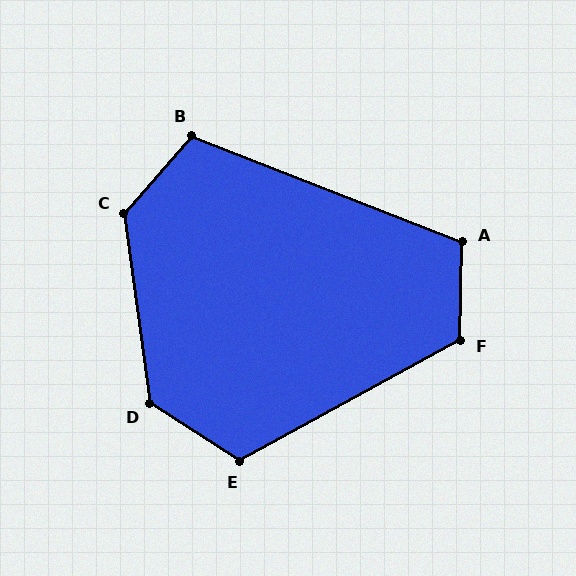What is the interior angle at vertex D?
Approximately 131 degrees (obtuse).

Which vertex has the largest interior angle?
C, at approximately 131 degrees.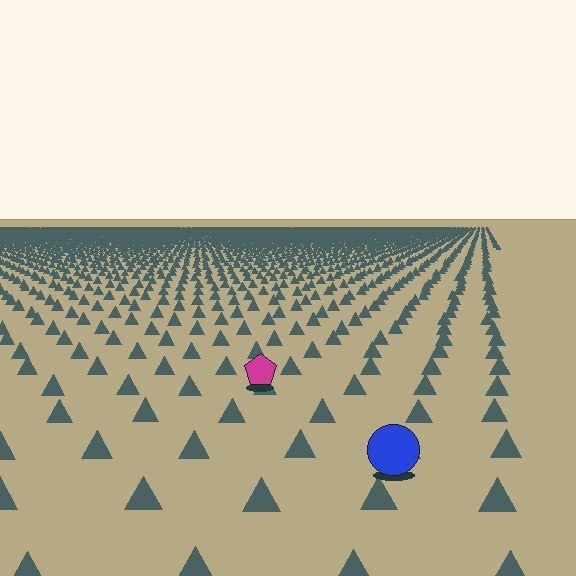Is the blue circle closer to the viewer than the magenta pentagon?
Yes. The blue circle is closer — you can tell from the texture gradient: the ground texture is coarser near it.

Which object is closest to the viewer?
The blue circle is closest. The texture marks near it are larger and more spread out.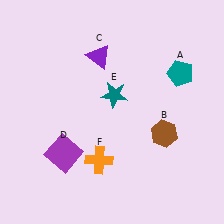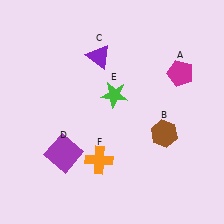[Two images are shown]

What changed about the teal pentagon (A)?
In Image 1, A is teal. In Image 2, it changed to magenta.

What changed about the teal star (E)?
In Image 1, E is teal. In Image 2, it changed to green.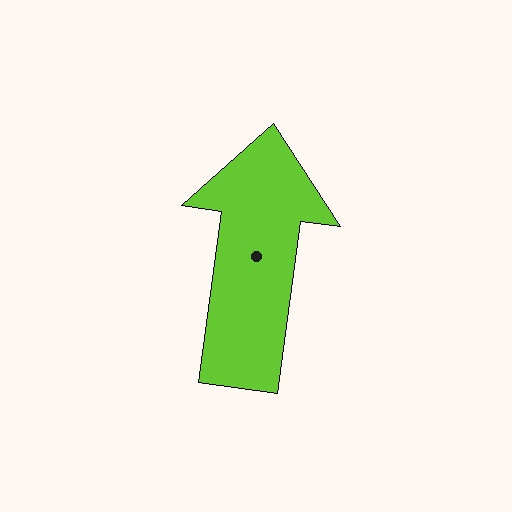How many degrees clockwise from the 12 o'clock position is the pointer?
Approximately 8 degrees.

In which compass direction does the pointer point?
North.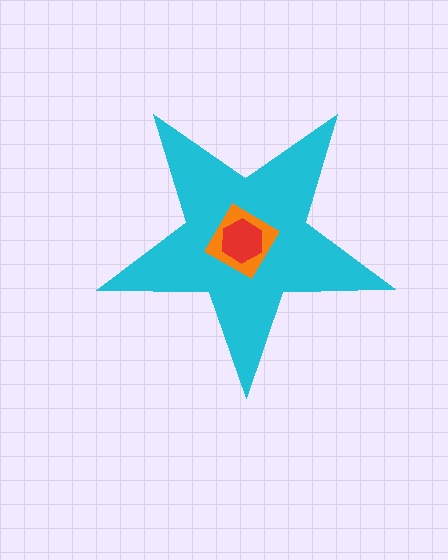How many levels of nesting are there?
3.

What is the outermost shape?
The cyan star.